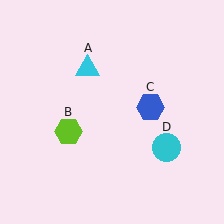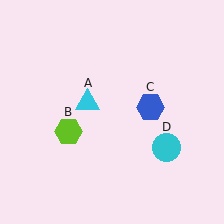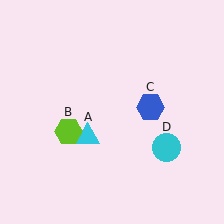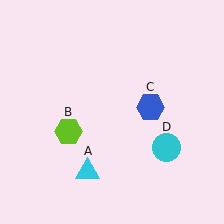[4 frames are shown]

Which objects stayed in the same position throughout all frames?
Lime hexagon (object B) and blue hexagon (object C) and cyan circle (object D) remained stationary.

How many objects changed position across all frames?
1 object changed position: cyan triangle (object A).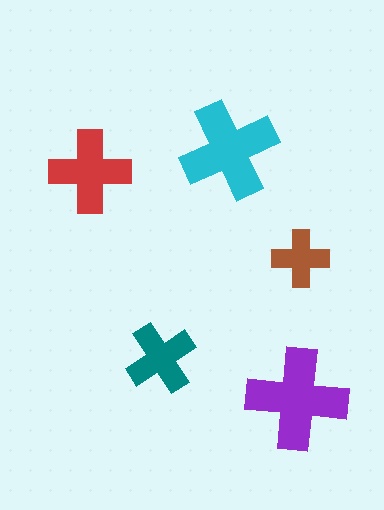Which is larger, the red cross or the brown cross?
The red one.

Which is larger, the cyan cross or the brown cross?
The cyan one.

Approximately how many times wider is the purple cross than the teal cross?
About 1.5 times wider.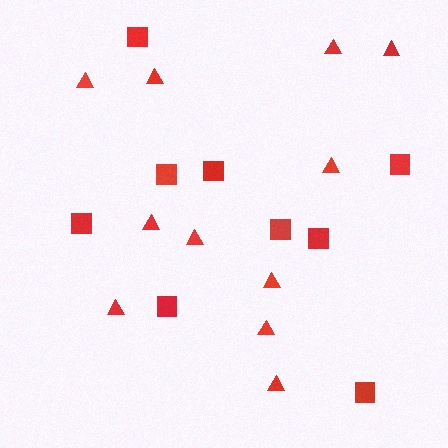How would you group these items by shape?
There are 2 groups: one group of squares (9) and one group of triangles (11).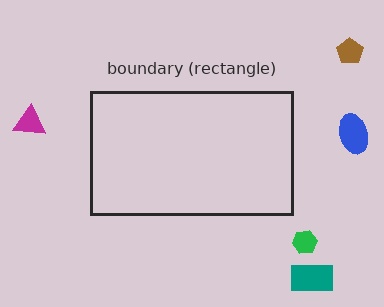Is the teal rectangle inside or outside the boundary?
Outside.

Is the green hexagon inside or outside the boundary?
Outside.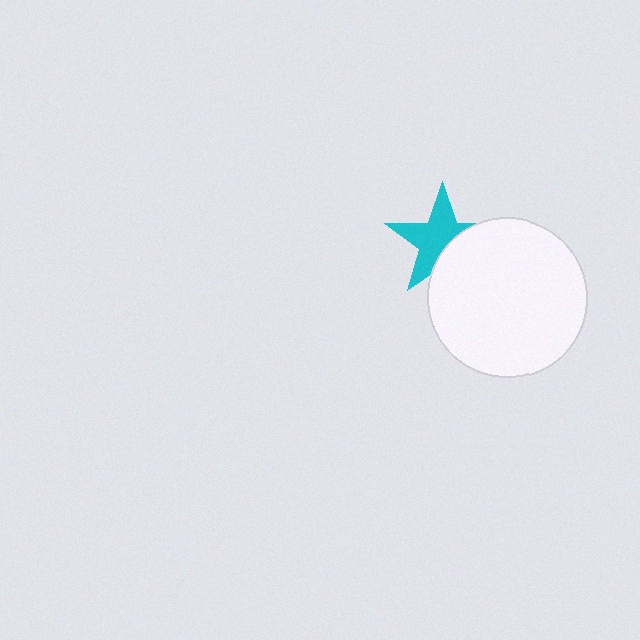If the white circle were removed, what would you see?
You would see the complete cyan star.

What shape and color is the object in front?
The object in front is a white circle.